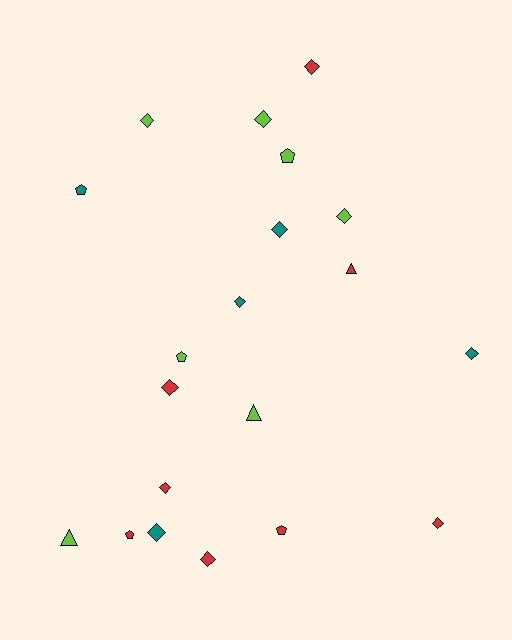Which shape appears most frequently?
Diamond, with 12 objects.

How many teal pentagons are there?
There is 1 teal pentagon.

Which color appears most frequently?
Red, with 8 objects.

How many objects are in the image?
There are 20 objects.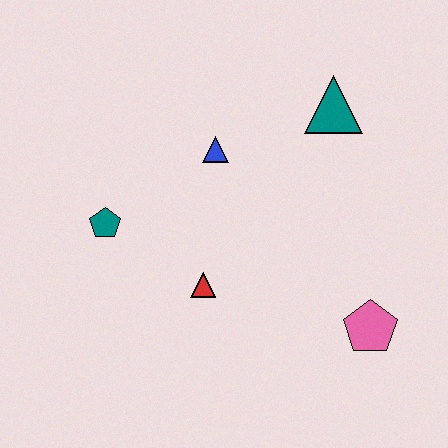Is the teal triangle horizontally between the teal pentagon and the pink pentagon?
Yes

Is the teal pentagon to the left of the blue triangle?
Yes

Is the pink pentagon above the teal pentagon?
No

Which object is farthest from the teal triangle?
The teal pentagon is farthest from the teal triangle.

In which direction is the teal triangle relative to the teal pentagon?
The teal triangle is to the right of the teal pentagon.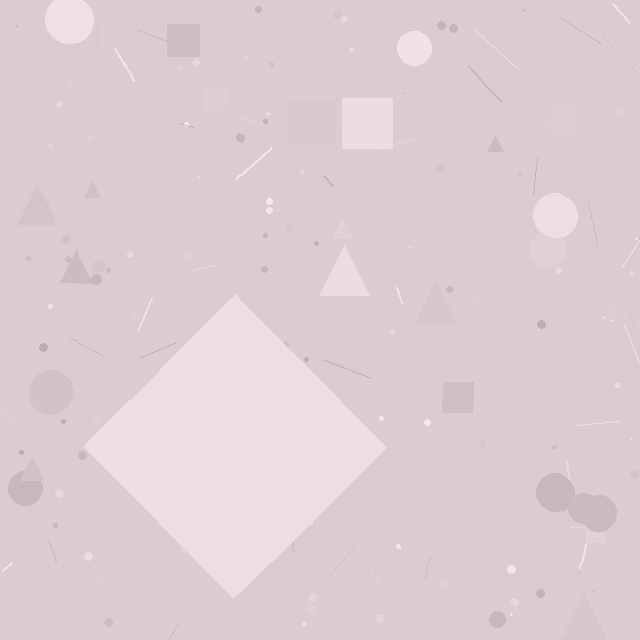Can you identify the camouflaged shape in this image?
The camouflaged shape is a diamond.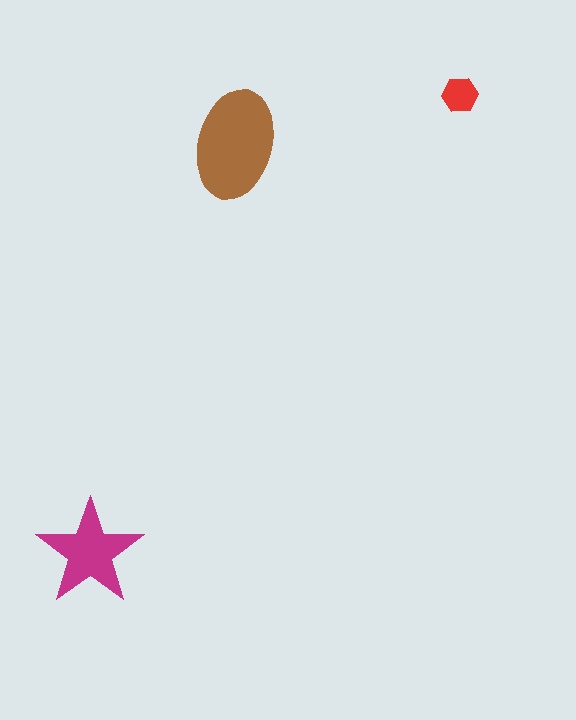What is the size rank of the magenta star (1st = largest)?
2nd.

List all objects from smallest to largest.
The red hexagon, the magenta star, the brown ellipse.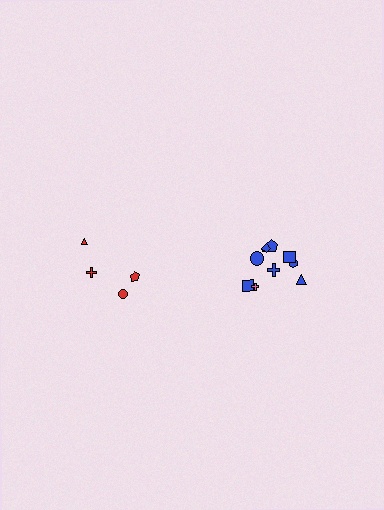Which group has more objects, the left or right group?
The right group.